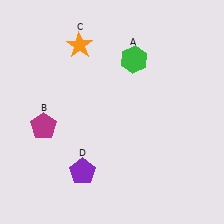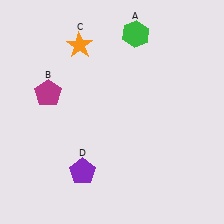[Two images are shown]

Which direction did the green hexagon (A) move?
The green hexagon (A) moved up.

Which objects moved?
The objects that moved are: the green hexagon (A), the magenta pentagon (B).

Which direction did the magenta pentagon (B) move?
The magenta pentagon (B) moved up.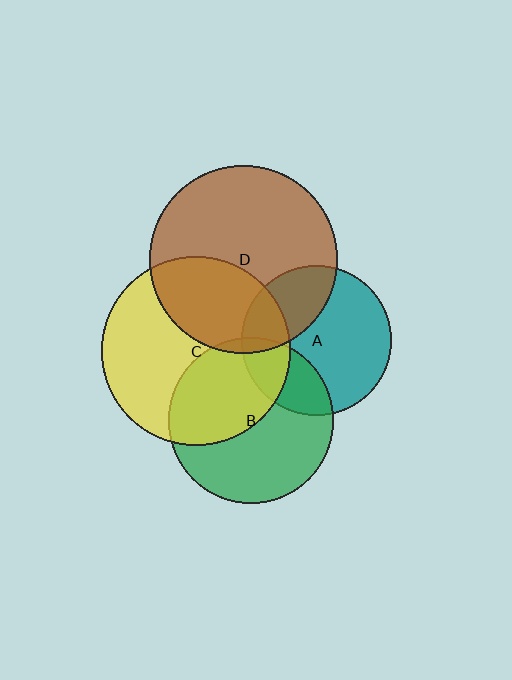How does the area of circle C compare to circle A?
Approximately 1.6 times.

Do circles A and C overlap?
Yes.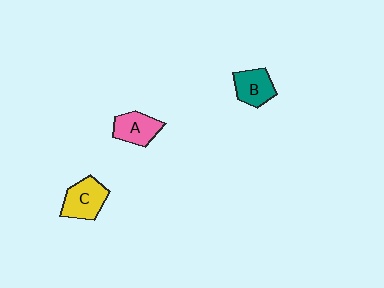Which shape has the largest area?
Shape C (yellow).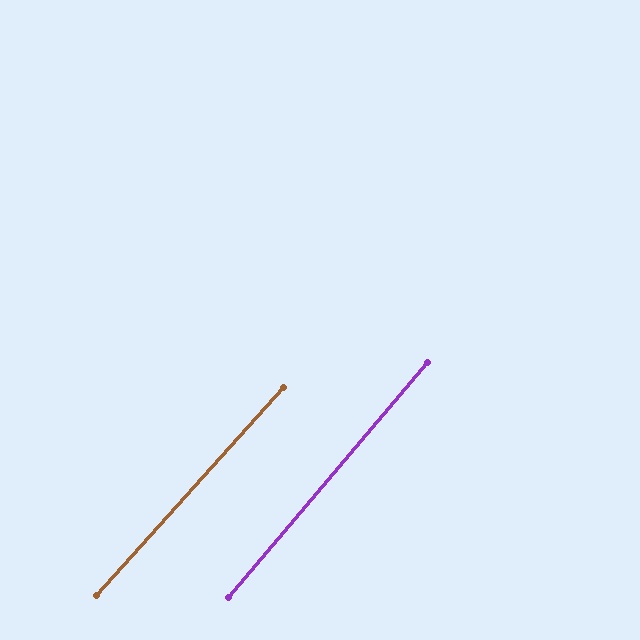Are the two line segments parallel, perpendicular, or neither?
Parallel — their directions differ by only 1.6°.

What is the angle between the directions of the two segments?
Approximately 2 degrees.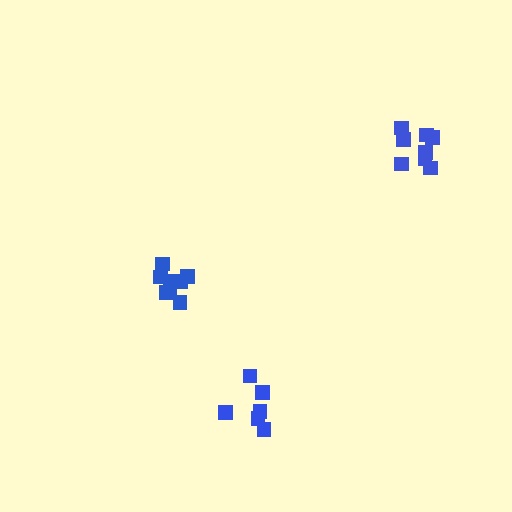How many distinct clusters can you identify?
There are 3 distinct clusters.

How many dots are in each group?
Group 1: 8 dots, Group 2: 8 dots, Group 3: 6 dots (22 total).